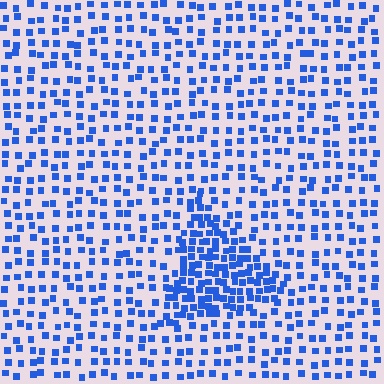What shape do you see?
I see a triangle.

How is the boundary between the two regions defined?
The boundary is defined by a change in element density (approximately 2.3x ratio). All elements are the same color, size, and shape.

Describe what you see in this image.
The image contains small blue elements arranged at two different densities. A triangle-shaped region is visible where the elements are more densely packed than the surrounding area.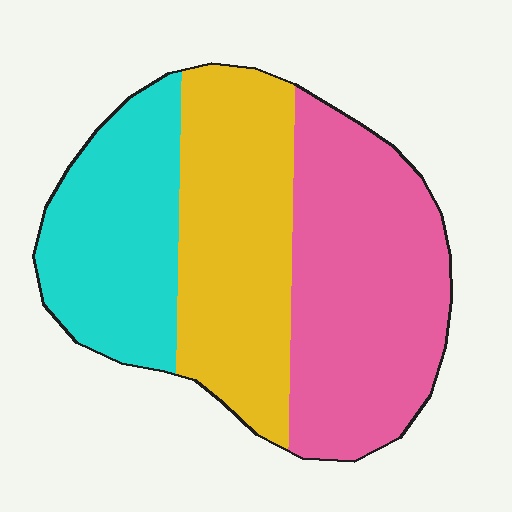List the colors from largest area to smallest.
From largest to smallest: pink, yellow, cyan.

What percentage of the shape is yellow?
Yellow covers 33% of the shape.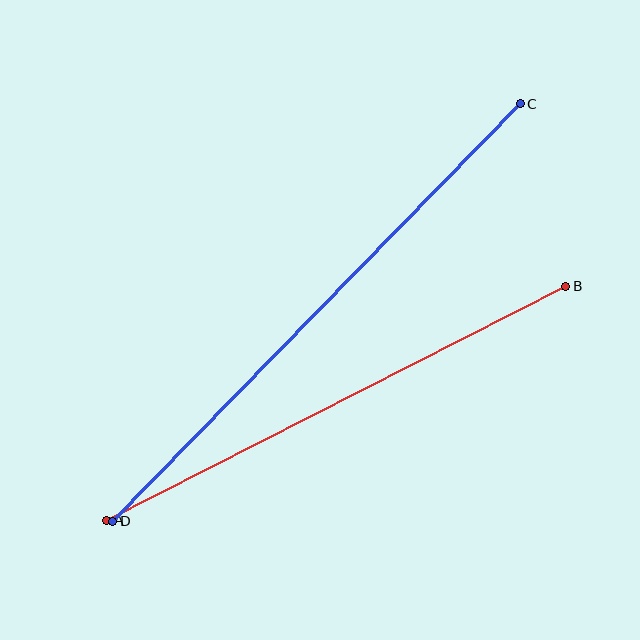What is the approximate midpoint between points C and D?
The midpoint is at approximately (316, 312) pixels.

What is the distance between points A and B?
The distance is approximately 515 pixels.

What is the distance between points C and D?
The distance is approximately 583 pixels.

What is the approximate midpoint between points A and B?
The midpoint is at approximately (336, 403) pixels.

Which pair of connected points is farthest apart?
Points C and D are farthest apart.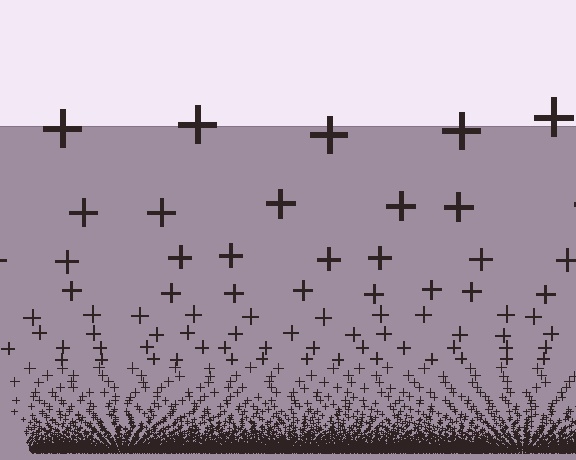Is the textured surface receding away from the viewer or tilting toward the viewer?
The surface appears to tilt toward the viewer. Texture elements get larger and sparser toward the top.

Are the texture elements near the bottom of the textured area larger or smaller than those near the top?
Smaller. The gradient is inverted — elements near the bottom are smaller and denser.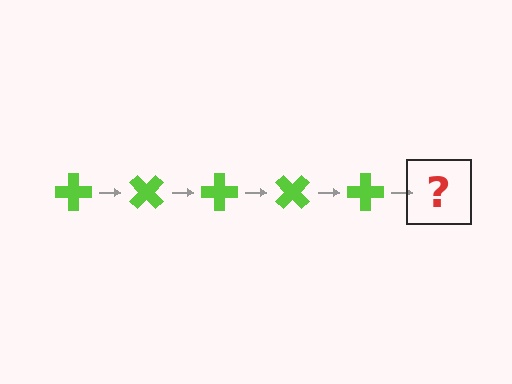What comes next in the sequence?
The next element should be a lime cross rotated 225 degrees.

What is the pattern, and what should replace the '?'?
The pattern is that the cross rotates 45 degrees each step. The '?' should be a lime cross rotated 225 degrees.